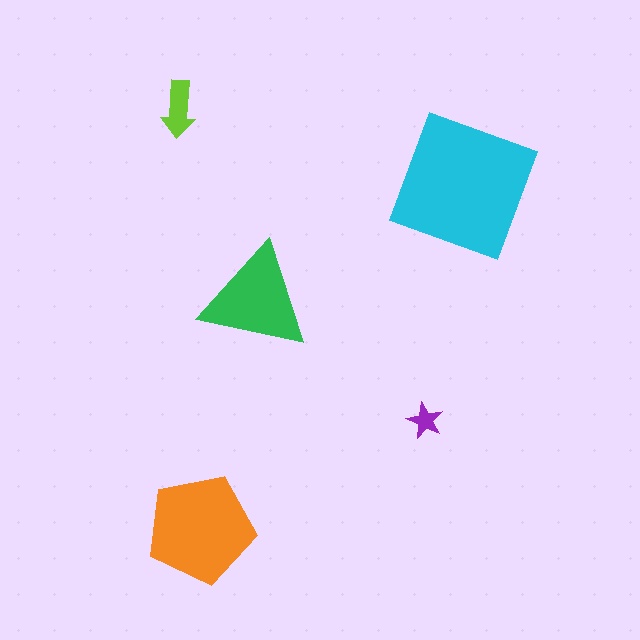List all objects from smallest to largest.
The purple star, the lime arrow, the green triangle, the orange pentagon, the cyan square.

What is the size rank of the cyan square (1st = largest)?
1st.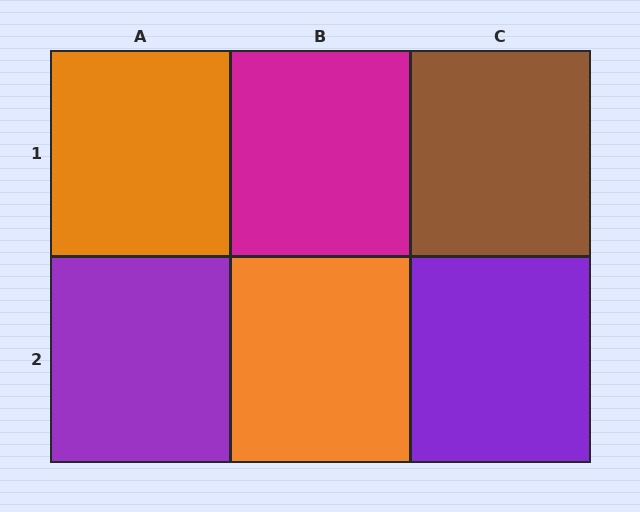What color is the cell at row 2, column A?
Purple.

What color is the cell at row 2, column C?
Purple.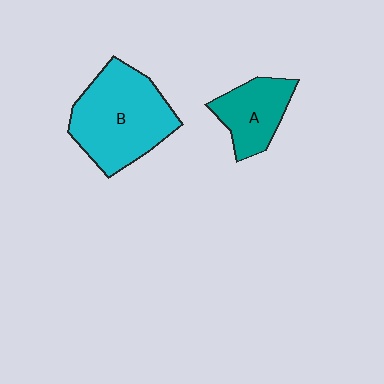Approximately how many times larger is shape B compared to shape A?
Approximately 1.8 times.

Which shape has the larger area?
Shape B (cyan).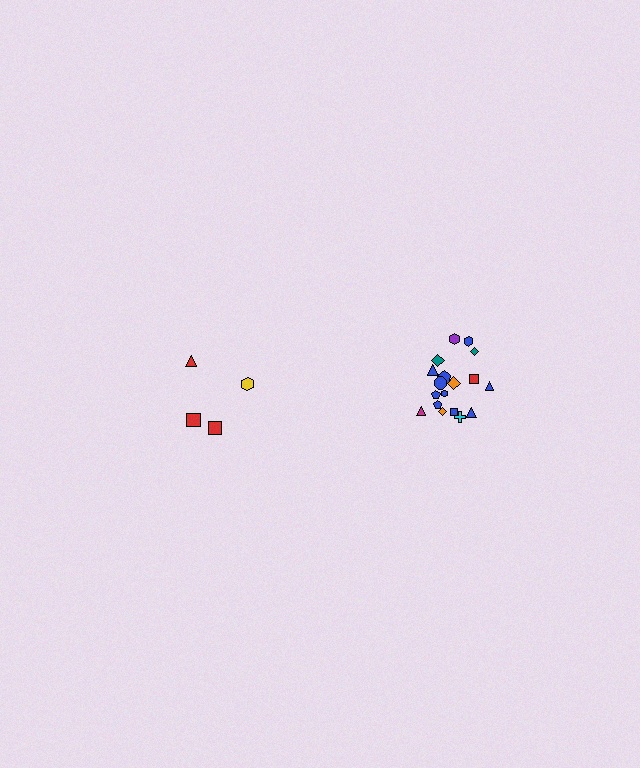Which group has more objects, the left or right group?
The right group.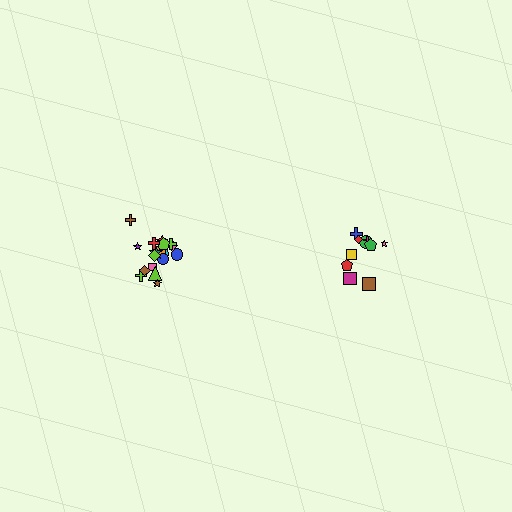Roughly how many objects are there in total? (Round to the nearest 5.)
Roughly 30 objects in total.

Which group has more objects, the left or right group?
The left group.